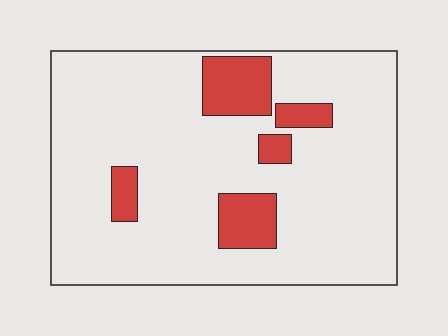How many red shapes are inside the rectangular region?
5.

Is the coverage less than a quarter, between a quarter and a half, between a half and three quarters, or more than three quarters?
Less than a quarter.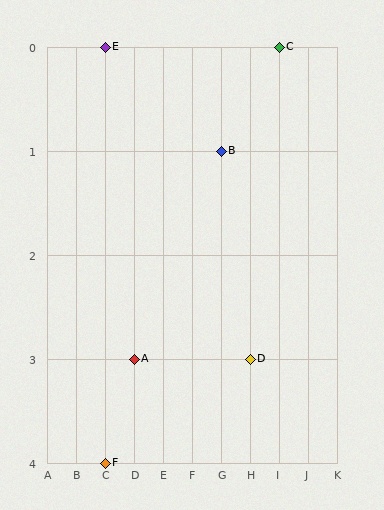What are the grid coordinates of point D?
Point D is at grid coordinates (H, 3).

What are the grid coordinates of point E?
Point E is at grid coordinates (C, 0).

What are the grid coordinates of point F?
Point F is at grid coordinates (C, 4).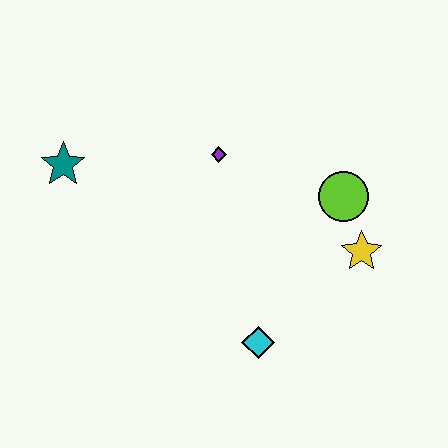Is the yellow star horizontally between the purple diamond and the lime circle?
No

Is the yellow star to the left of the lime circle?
No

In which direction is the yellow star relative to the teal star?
The yellow star is to the right of the teal star.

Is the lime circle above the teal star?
No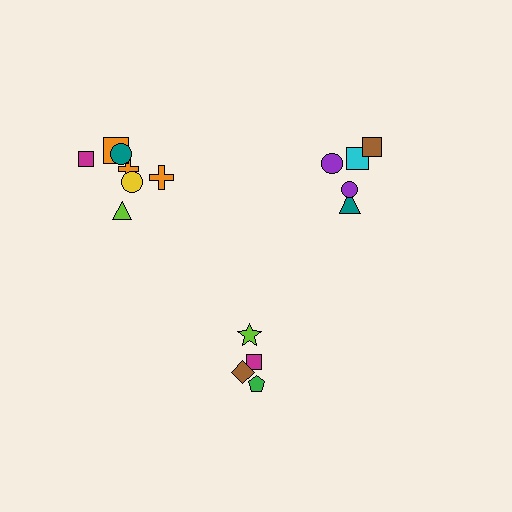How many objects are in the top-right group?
There are 5 objects.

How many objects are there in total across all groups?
There are 16 objects.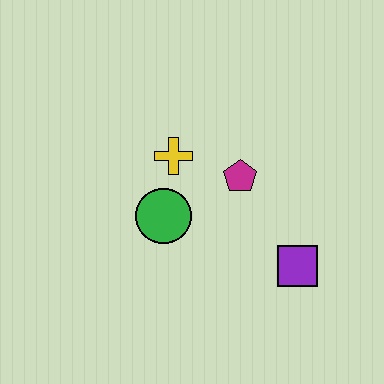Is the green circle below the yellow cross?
Yes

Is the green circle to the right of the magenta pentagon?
No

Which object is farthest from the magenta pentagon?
The purple square is farthest from the magenta pentagon.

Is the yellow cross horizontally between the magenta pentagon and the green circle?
Yes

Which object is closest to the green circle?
The yellow cross is closest to the green circle.